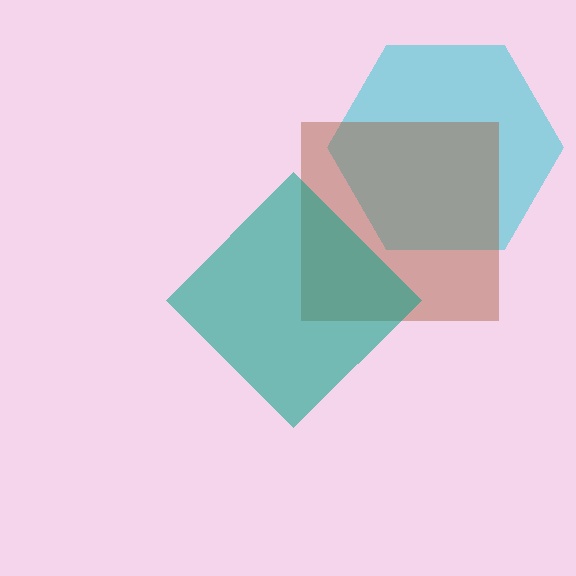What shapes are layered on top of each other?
The layered shapes are: a cyan hexagon, a brown square, a teal diamond.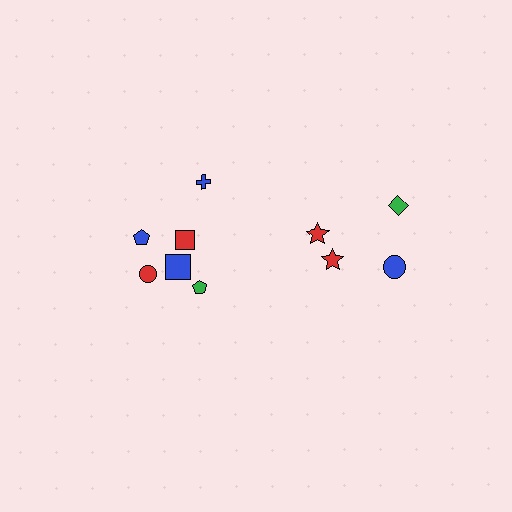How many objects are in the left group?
There are 6 objects.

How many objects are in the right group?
There are 4 objects.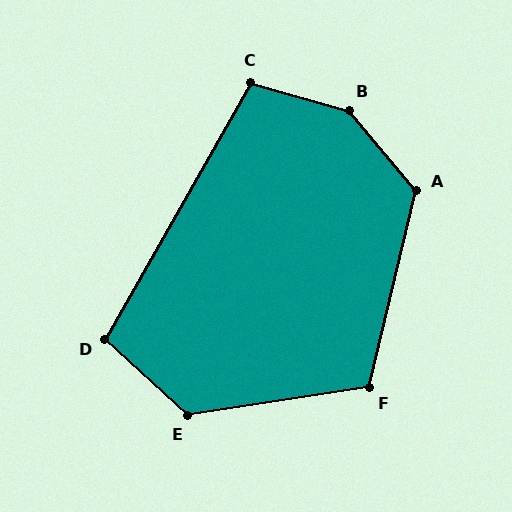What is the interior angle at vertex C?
Approximately 104 degrees (obtuse).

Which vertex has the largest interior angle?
B, at approximately 145 degrees.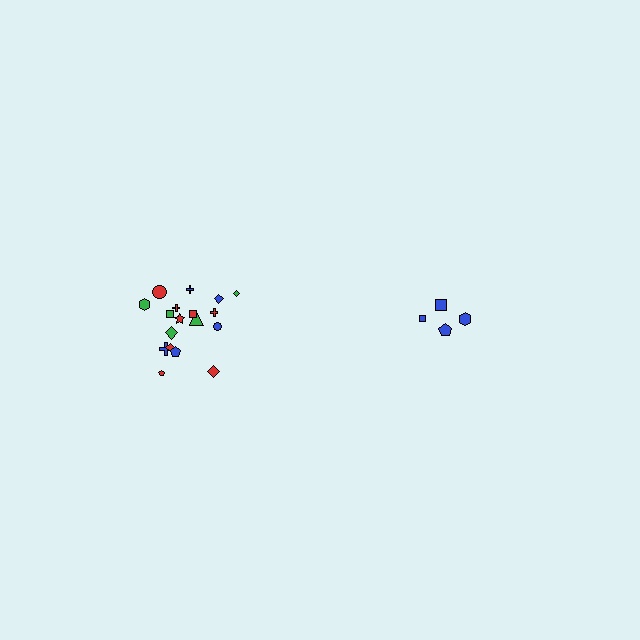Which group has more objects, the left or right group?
The left group.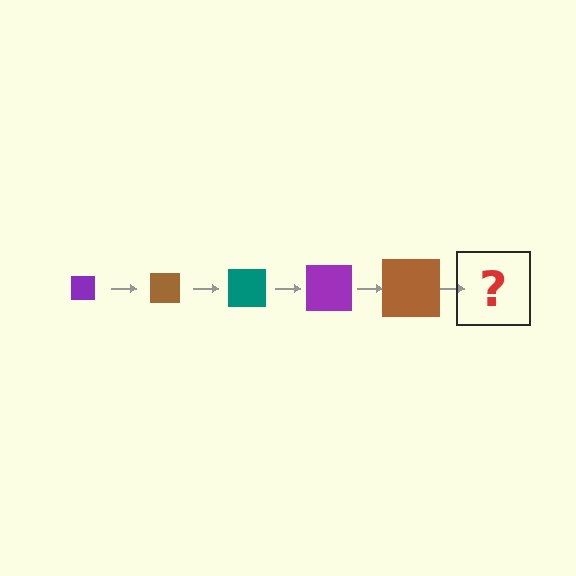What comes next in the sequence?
The next element should be a teal square, larger than the previous one.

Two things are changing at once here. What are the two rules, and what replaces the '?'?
The two rules are that the square grows larger each step and the color cycles through purple, brown, and teal. The '?' should be a teal square, larger than the previous one.